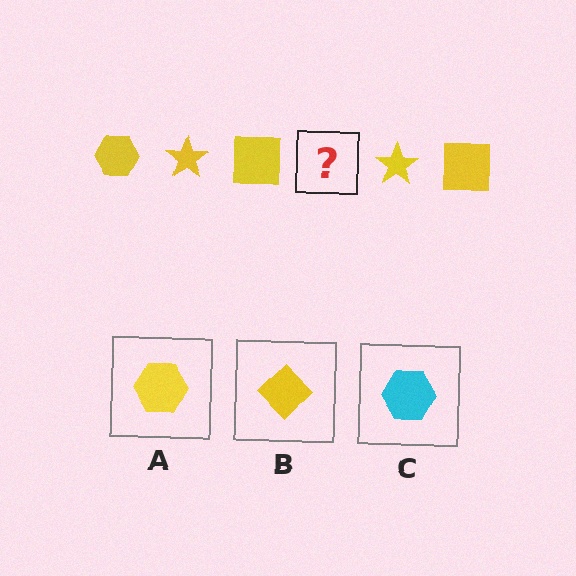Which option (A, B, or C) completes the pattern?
A.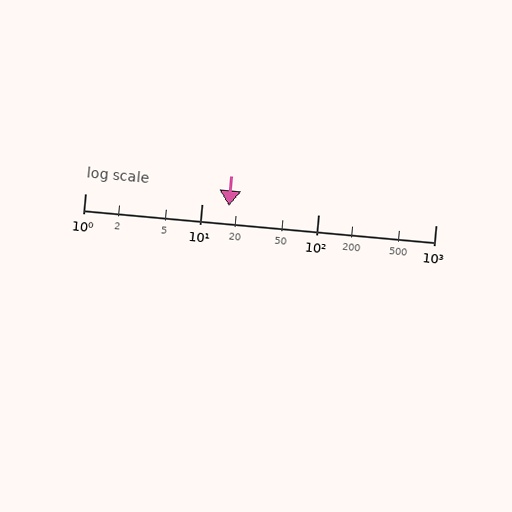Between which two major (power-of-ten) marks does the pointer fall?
The pointer is between 10 and 100.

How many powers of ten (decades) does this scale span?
The scale spans 3 decades, from 1 to 1000.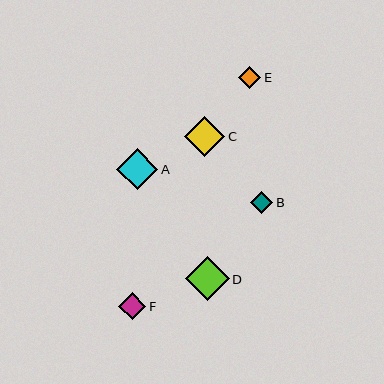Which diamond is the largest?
Diamond D is the largest with a size of approximately 44 pixels.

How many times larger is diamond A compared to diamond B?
Diamond A is approximately 1.9 times the size of diamond B.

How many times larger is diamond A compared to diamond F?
Diamond A is approximately 1.5 times the size of diamond F.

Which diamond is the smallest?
Diamond E is the smallest with a size of approximately 22 pixels.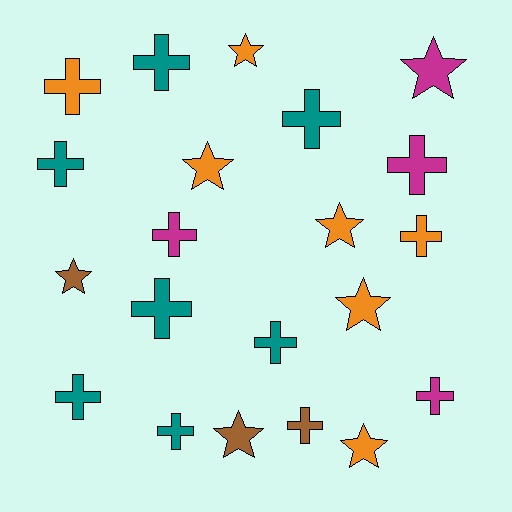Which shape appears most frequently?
Cross, with 13 objects.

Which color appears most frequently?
Orange, with 7 objects.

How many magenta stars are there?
There is 1 magenta star.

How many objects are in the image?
There are 21 objects.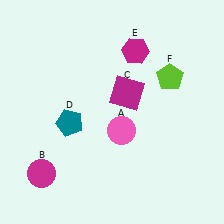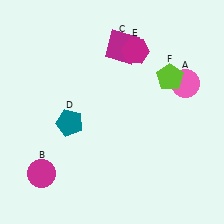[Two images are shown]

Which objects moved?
The objects that moved are: the pink circle (A), the magenta square (C).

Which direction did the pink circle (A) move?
The pink circle (A) moved right.